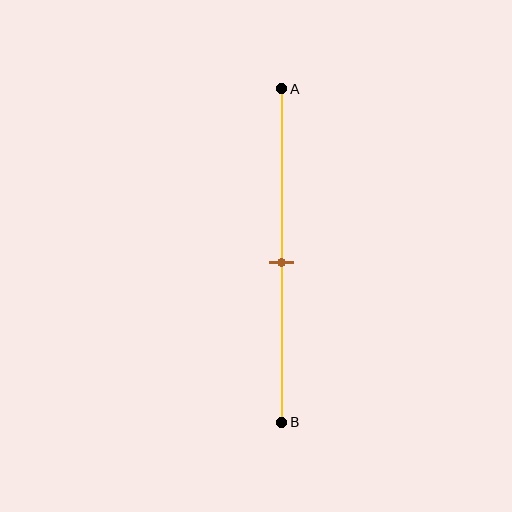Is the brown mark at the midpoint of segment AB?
Yes, the mark is approximately at the midpoint.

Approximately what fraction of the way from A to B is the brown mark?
The brown mark is approximately 50% of the way from A to B.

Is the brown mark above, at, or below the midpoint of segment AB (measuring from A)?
The brown mark is approximately at the midpoint of segment AB.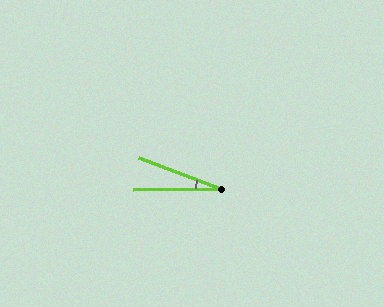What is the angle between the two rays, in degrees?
Approximately 21 degrees.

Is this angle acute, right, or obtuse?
It is acute.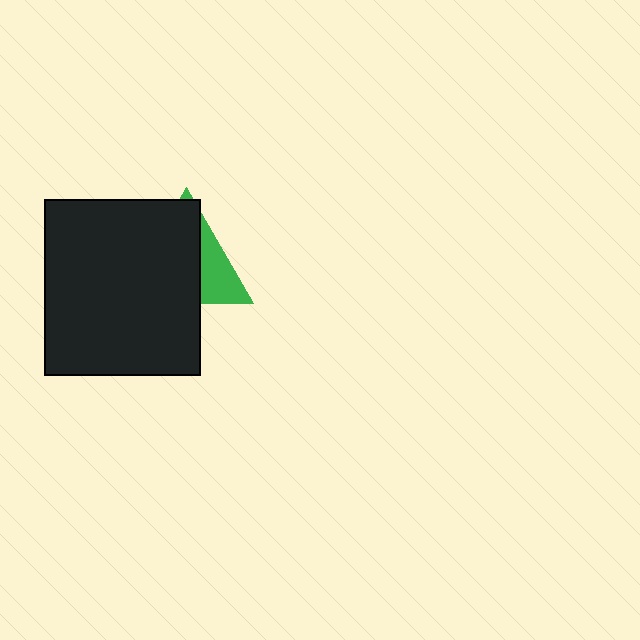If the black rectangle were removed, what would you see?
You would see the complete green triangle.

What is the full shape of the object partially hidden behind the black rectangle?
The partially hidden object is a green triangle.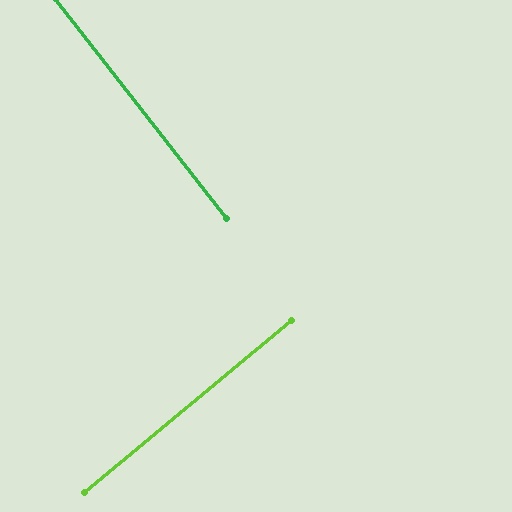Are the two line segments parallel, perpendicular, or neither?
Perpendicular — they meet at approximately 88°.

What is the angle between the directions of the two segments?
Approximately 88 degrees.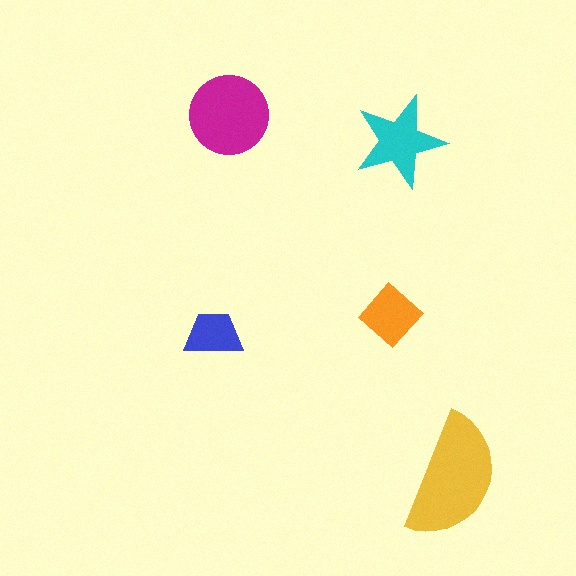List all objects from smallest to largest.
The blue trapezoid, the orange diamond, the cyan star, the magenta circle, the yellow semicircle.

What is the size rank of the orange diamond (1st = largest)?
4th.